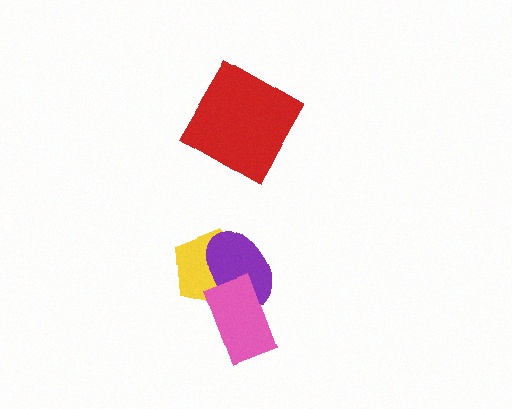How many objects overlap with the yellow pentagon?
2 objects overlap with the yellow pentagon.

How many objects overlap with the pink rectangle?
2 objects overlap with the pink rectangle.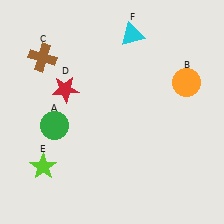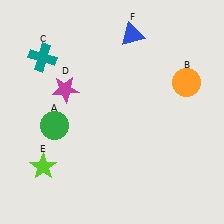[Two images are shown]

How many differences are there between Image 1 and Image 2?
There are 3 differences between the two images.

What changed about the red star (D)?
In Image 1, D is red. In Image 2, it changed to magenta.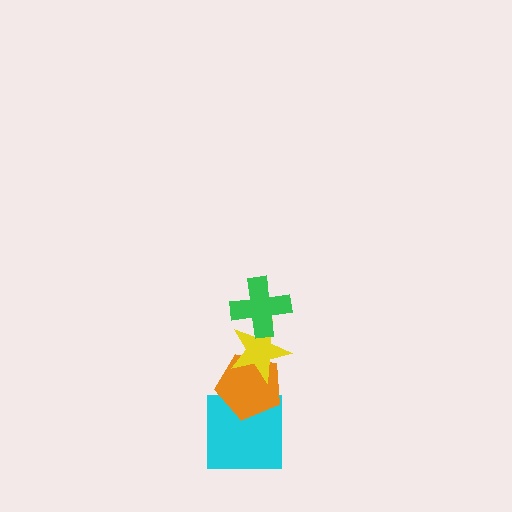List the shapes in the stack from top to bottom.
From top to bottom: the green cross, the yellow star, the orange pentagon, the cyan square.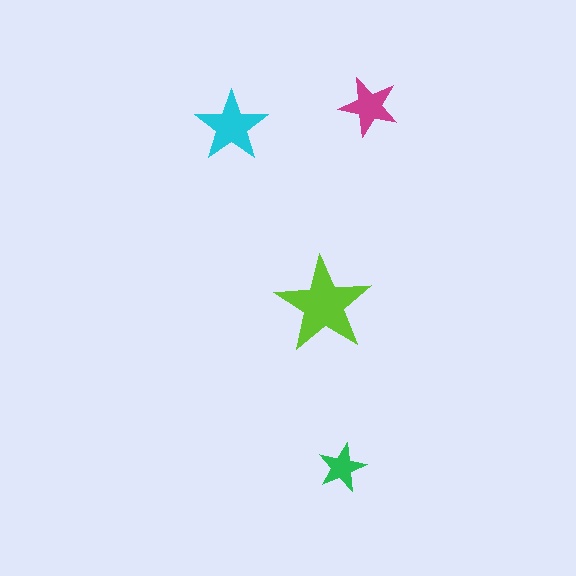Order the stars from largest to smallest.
the lime one, the cyan one, the magenta one, the green one.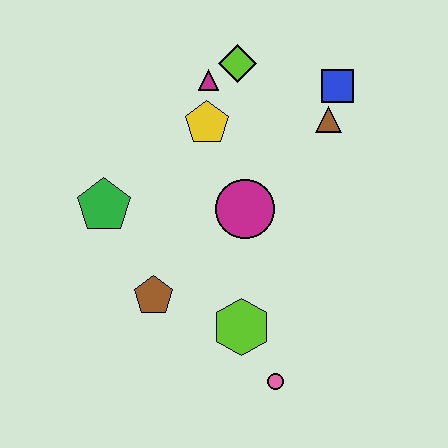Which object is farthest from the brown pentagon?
The blue square is farthest from the brown pentagon.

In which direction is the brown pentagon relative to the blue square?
The brown pentagon is below the blue square.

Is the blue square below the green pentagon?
No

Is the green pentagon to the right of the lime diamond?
No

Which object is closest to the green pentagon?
The brown pentagon is closest to the green pentagon.